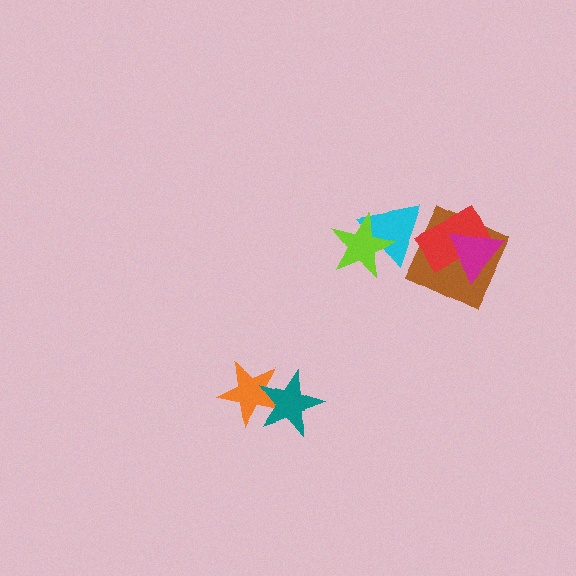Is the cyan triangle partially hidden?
Yes, it is partially covered by another shape.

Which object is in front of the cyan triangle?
The lime star is in front of the cyan triangle.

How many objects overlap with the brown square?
2 objects overlap with the brown square.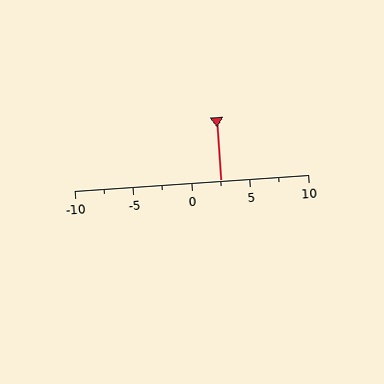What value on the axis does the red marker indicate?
The marker indicates approximately 2.5.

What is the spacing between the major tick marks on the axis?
The major ticks are spaced 5 apart.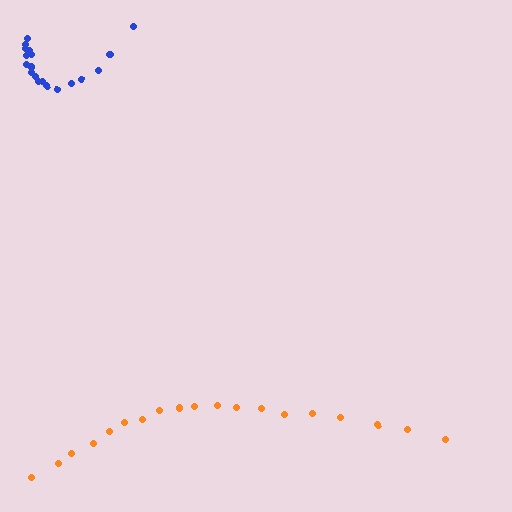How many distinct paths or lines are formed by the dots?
There are 2 distinct paths.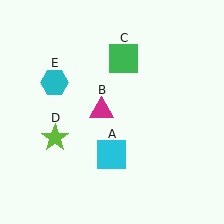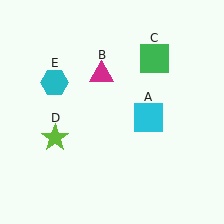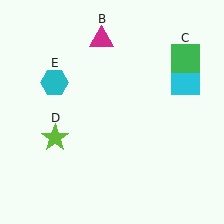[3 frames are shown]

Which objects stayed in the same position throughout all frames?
Lime star (object D) and cyan hexagon (object E) remained stationary.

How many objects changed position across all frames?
3 objects changed position: cyan square (object A), magenta triangle (object B), green square (object C).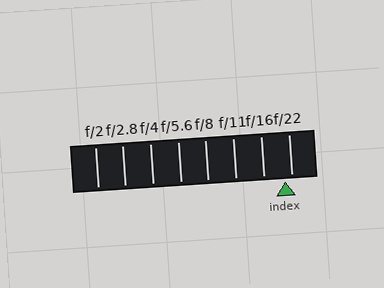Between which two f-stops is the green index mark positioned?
The index mark is between f/16 and f/22.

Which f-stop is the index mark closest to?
The index mark is closest to f/22.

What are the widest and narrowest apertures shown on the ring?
The widest aperture shown is f/2 and the narrowest is f/22.